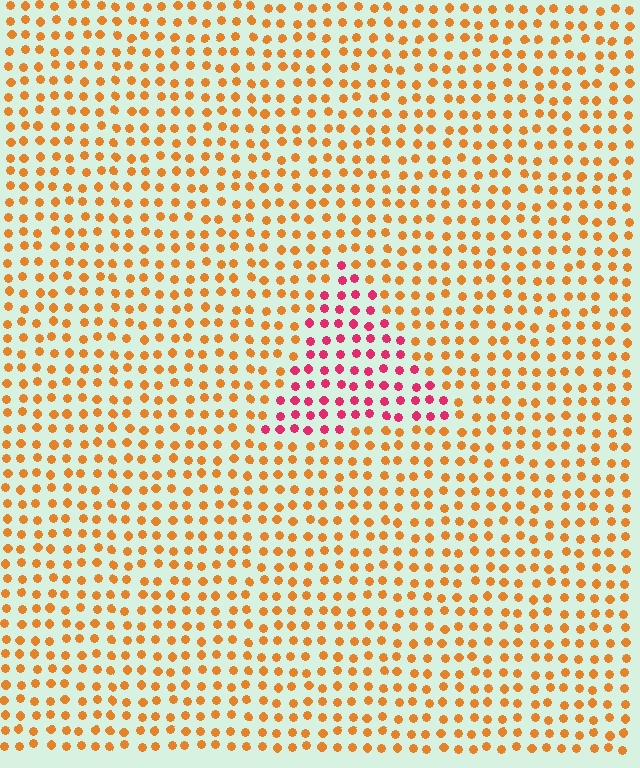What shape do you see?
I see a triangle.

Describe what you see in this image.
The image is filled with small orange elements in a uniform arrangement. A triangle-shaped region is visible where the elements are tinted to a slightly different hue, forming a subtle color boundary.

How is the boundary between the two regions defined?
The boundary is defined purely by a slight shift in hue (about 51 degrees). Spacing, size, and orientation are identical on both sides.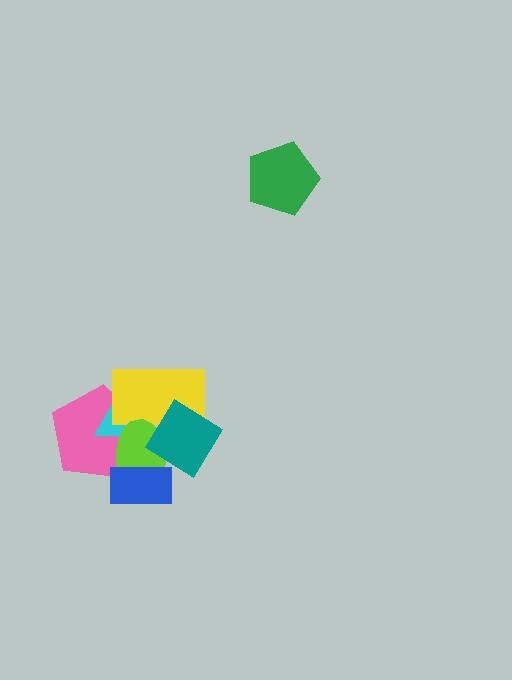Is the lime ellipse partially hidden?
Yes, it is partially covered by another shape.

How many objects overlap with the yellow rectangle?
4 objects overlap with the yellow rectangle.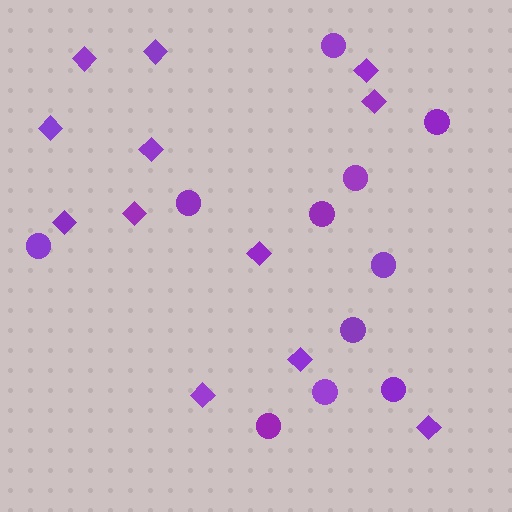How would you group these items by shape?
There are 2 groups: one group of diamonds (12) and one group of circles (11).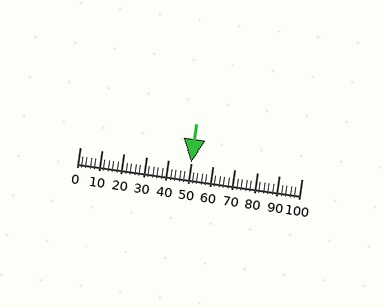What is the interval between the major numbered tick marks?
The major tick marks are spaced 10 units apart.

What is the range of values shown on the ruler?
The ruler shows values from 0 to 100.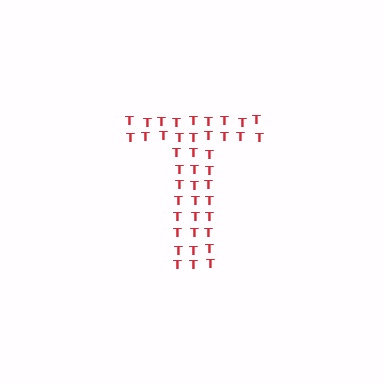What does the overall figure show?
The overall figure shows the letter T.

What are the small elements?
The small elements are letter T's.